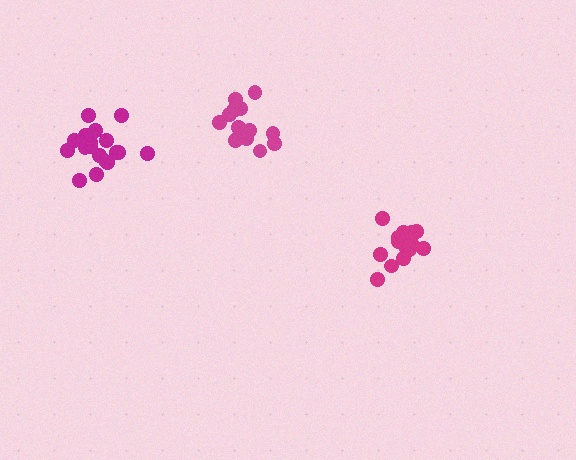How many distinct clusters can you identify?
There are 3 distinct clusters.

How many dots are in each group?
Group 1: 18 dots, Group 2: 15 dots, Group 3: 14 dots (47 total).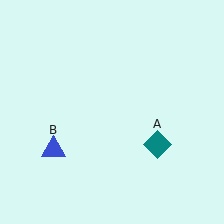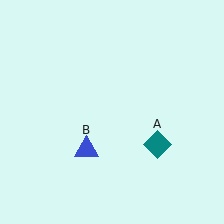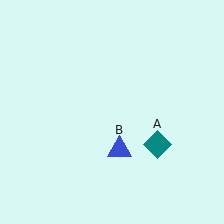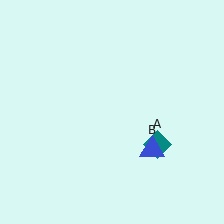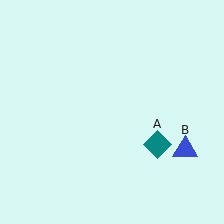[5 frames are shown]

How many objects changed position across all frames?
1 object changed position: blue triangle (object B).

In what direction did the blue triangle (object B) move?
The blue triangle (object B) moved right.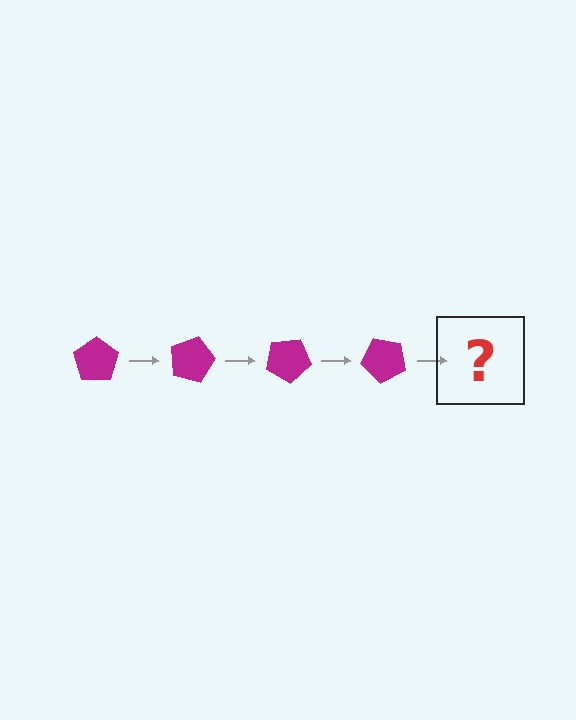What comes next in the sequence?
The next element should be a magenta pentagon rotated 60 degrees.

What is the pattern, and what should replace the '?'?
The pattern is that the pentagon rotates 15 degrees each step. The '?' should be a magenta pentagon rotated 60 degrees.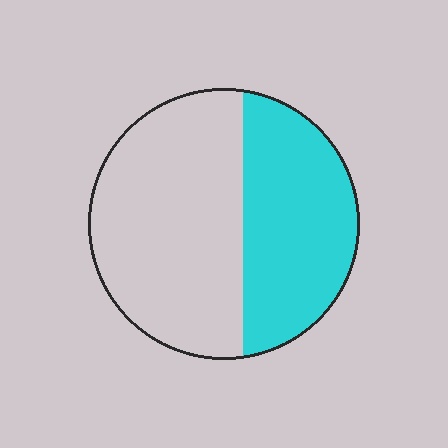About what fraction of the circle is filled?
About two fifths (2/5).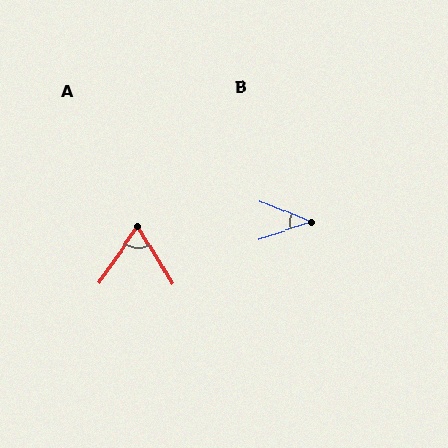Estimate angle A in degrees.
Approximately 66 degrees.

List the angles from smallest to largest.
B (40°), A (66°).